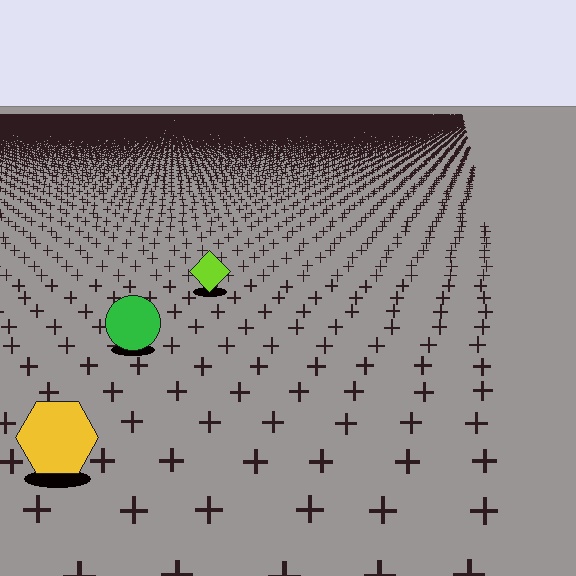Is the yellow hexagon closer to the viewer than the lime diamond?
Yes. The yellow hexagon is closer — you can tell from the texture gradient: the ground texture is coarser near it.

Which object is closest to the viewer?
The yellow hexagon is closest. The texture marks near it are larger and more spread out.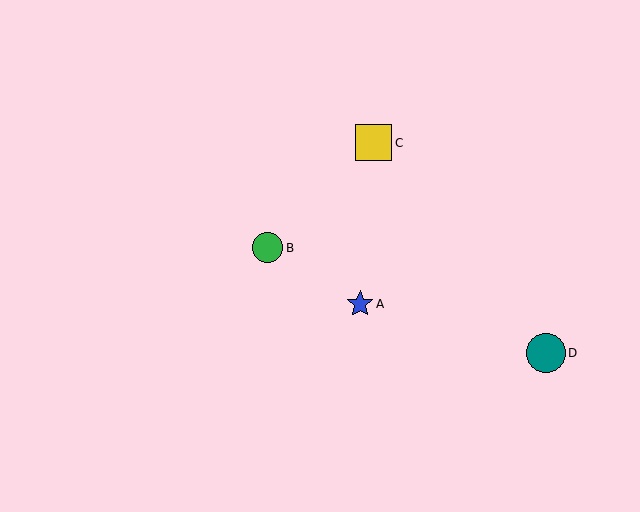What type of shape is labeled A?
Shape A is a blue star.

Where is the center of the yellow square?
The center of the yellow square is at (374, 143).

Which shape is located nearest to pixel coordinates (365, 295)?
The blue star (labeled A) at (360, 304) is nearest to that location.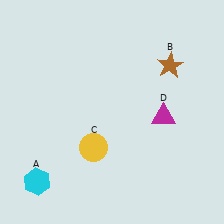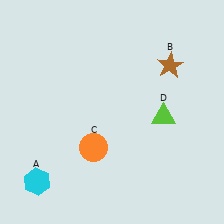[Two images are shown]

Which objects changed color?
C changed from yellow to orange. D changed from magenta to lime.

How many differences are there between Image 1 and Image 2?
There are 2 differences between the two images.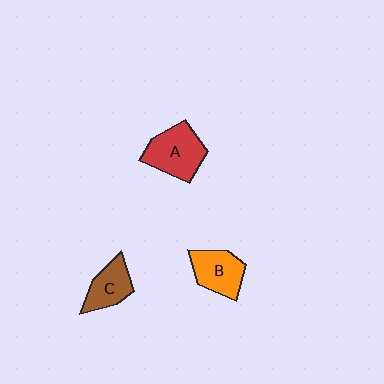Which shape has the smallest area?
Shape C (brown).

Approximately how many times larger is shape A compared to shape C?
Approximately 1.4 times.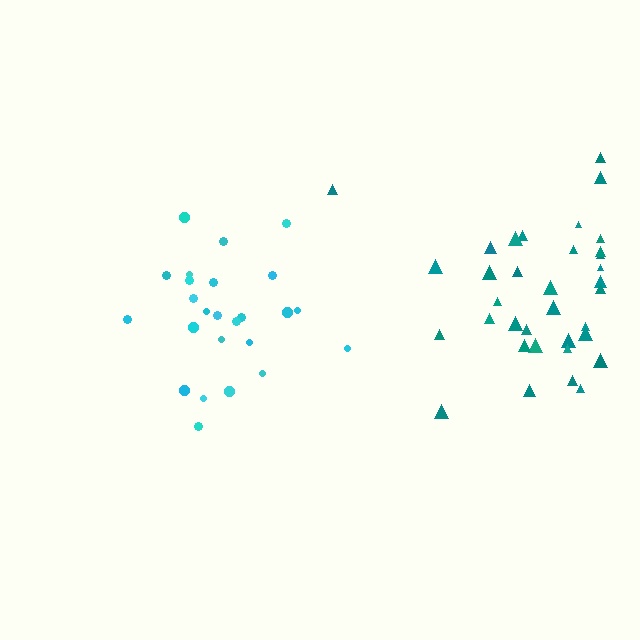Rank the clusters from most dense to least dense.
cyan, teal.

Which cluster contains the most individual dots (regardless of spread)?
Teal (35).